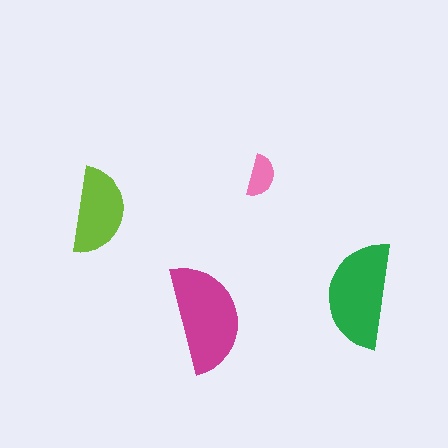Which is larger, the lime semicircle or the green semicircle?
The green one.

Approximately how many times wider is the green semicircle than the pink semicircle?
About 2.5 times wider.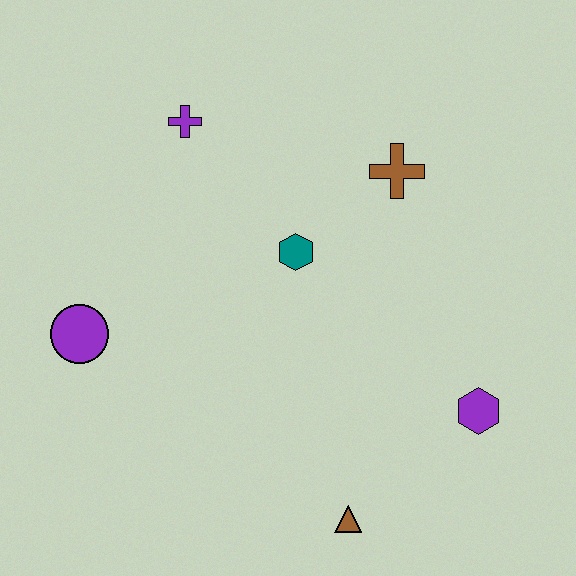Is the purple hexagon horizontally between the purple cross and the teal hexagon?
No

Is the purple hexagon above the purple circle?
No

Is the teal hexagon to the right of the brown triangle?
No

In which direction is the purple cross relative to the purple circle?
The purple cross is above the purple circle.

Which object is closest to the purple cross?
The teal hexagon is closest to the purple cross.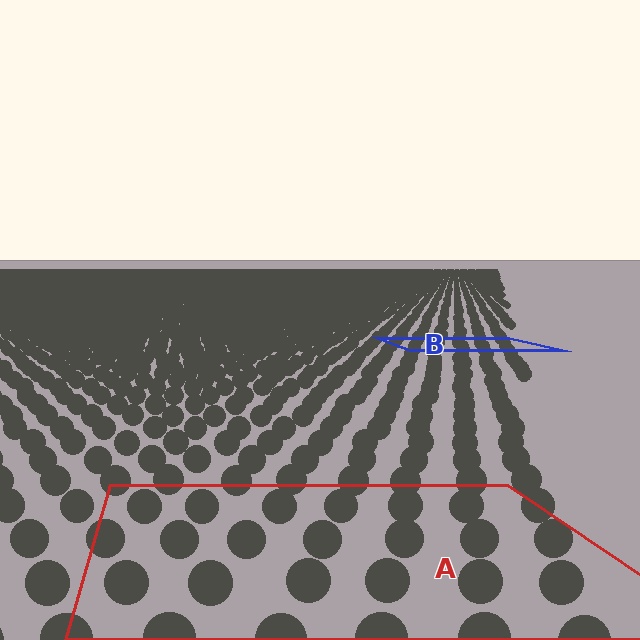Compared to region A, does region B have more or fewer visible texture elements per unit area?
Region B has more texture elements per unit area — they are packed more densely because it is farther away.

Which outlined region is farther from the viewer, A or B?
Region B is farther from the viewer — the texture elements inside it appear smaller and more densely packed.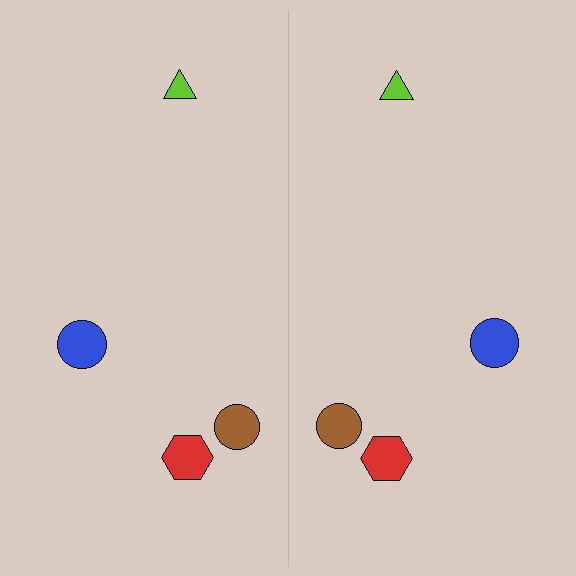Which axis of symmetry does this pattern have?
The pattern has a vertical axis of symmetry running through the center of the image.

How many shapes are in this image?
There are 8 shapes in this image.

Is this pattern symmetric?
Yes, this pattern has bilateral (reflection) symmetry.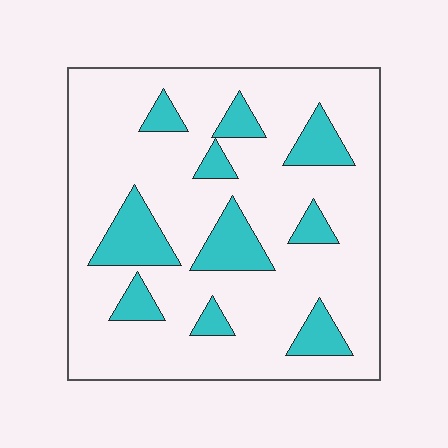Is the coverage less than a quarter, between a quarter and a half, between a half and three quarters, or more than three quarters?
Less than a quarter.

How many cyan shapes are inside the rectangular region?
10.